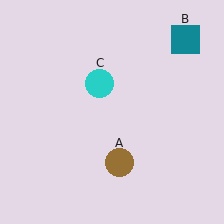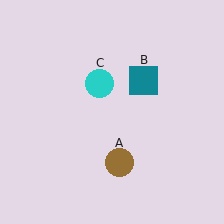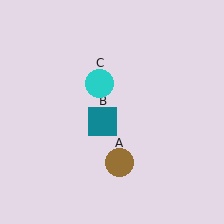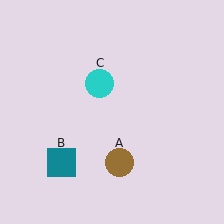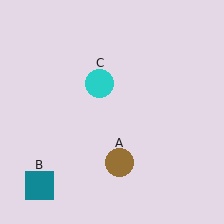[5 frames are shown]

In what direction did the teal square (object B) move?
The teal square (object B) moved down and to the left.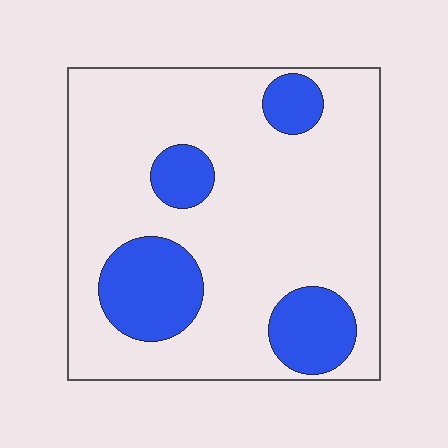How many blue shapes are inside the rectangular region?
4.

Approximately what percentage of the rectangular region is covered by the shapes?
Approximately 20%.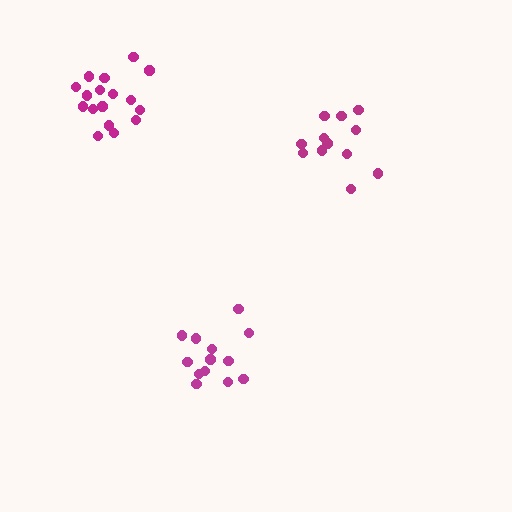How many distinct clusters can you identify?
There are 3 distinct clusters.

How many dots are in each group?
Group 1: 13 dots, Group 2: 13 dots, Group 3: 17 dots (43 total).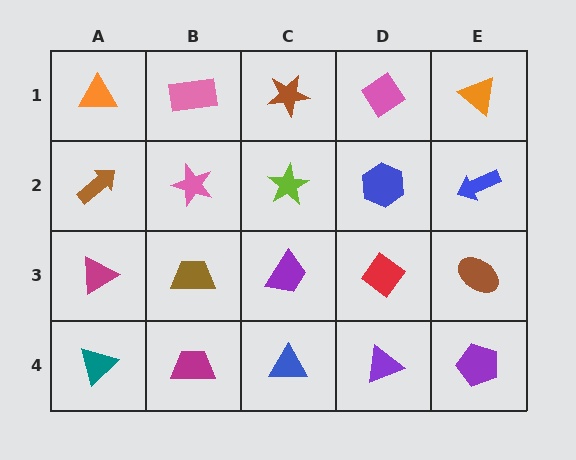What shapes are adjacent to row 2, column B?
A pink rectangle (row 1, column B), a brown trapezoid (row 3, column B), a brown arrow (row 2, column A), a lime star (row 2, column C).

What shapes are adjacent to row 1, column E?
A blue arrow (row 2, column E), a pink diamond (row 1, column D).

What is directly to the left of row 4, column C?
A magenta trapezoid.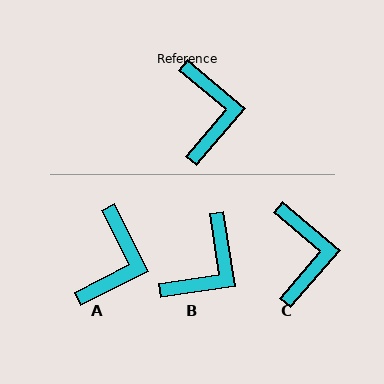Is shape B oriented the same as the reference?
No, it is off by about 41 degrees.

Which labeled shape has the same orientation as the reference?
C.